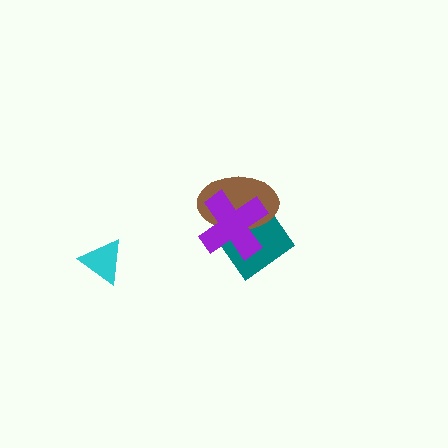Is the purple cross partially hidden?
No, no other shape covers it.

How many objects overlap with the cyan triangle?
0 objects overlap with the cyan triangle.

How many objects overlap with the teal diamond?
2 objects overlap with the teal diamond.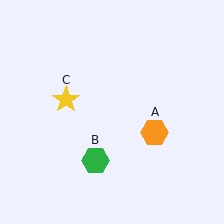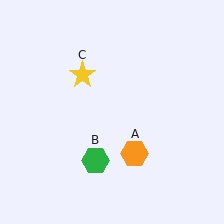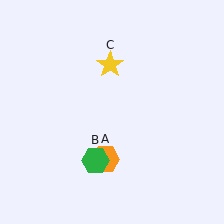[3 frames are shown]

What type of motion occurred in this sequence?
The orange hexagon (object A), yellow star (object C) rotated clockwise around the center of the scene.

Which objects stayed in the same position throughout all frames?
Green hexagon (object B) remained stationary.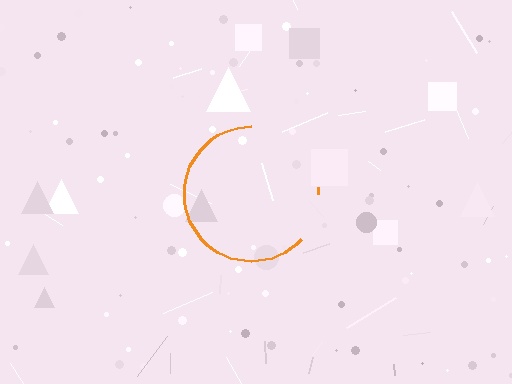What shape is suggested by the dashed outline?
The dashed outline suggests a circle.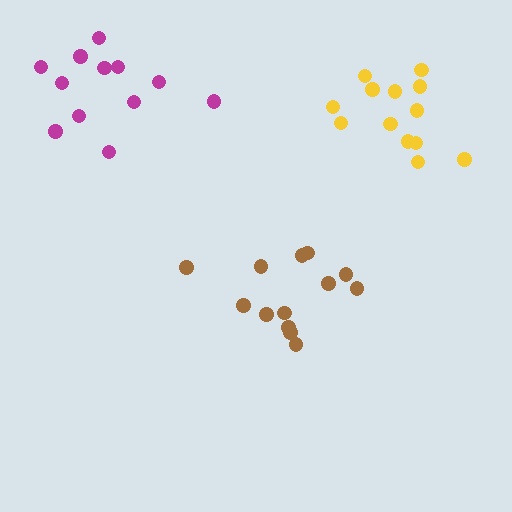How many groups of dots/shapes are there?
There are 3 groups.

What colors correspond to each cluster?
The clusters are colored: yellow, brown, magenta.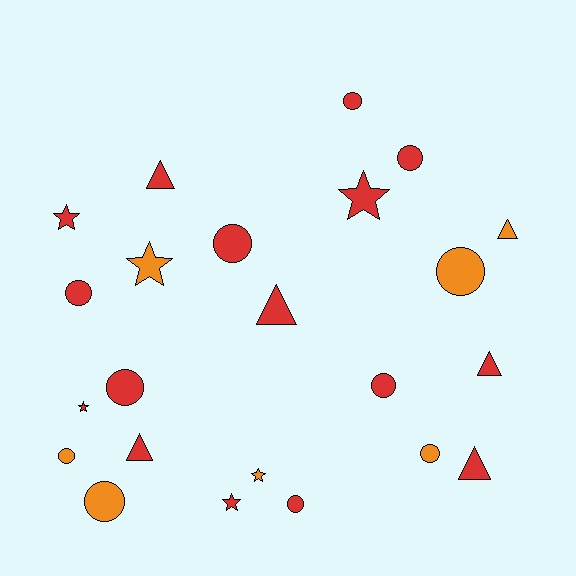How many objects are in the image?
There are 23 objects.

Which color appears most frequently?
Red, with 16 objects.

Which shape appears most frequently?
Circle, with 11 objects.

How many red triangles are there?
There are 5 red triangles.